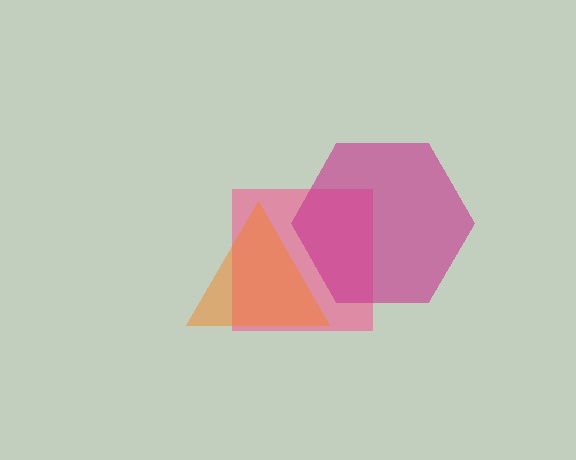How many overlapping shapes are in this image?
There are 3 overlapping shapes in the image.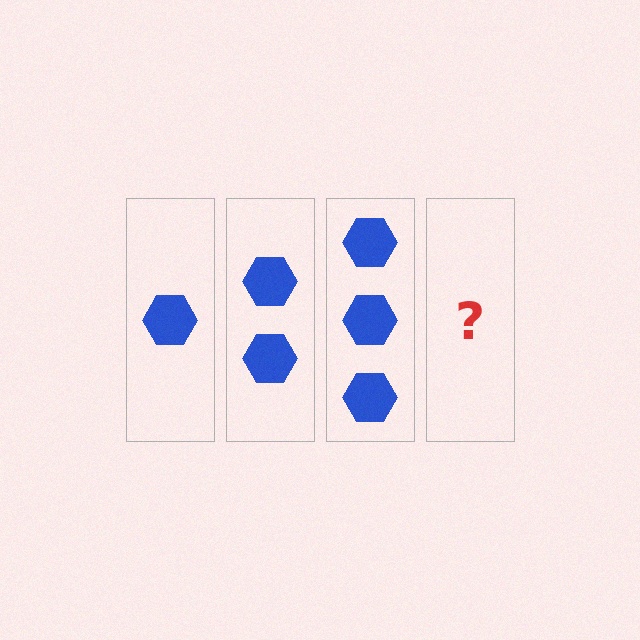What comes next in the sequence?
The next element should be 4 hexagons.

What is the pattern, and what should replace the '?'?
The pattern is that each step adds one more hexagon. The '?' should be 4 hexagons.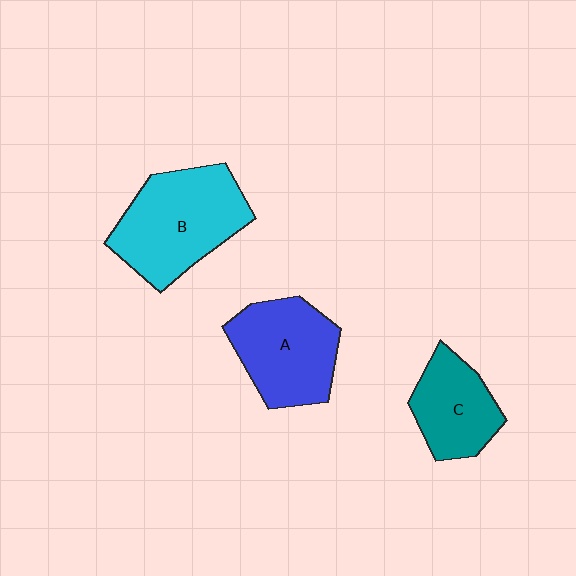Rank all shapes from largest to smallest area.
From largest to smallest: B (cyan), A (blue), C (teal).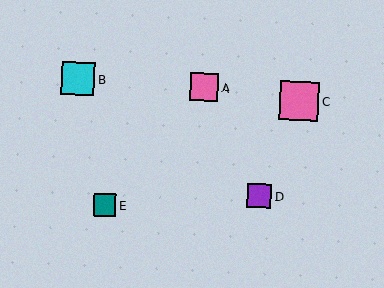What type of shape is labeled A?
Shape A is a pink square.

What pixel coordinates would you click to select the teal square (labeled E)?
Click at (105, 205) to select the teal square E.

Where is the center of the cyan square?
The center of the cyan square is at (78, 78).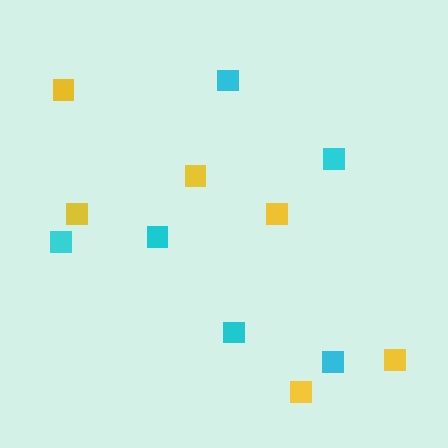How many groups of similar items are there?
There are 2 groups: one group of cyan squares (6) and one group of yellow squares (6).